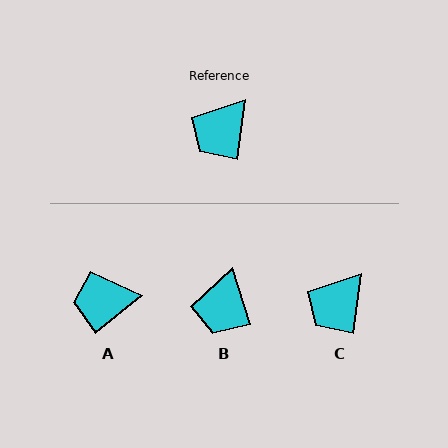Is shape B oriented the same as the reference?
No, it is off by about 25 degrees.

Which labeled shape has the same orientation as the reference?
C.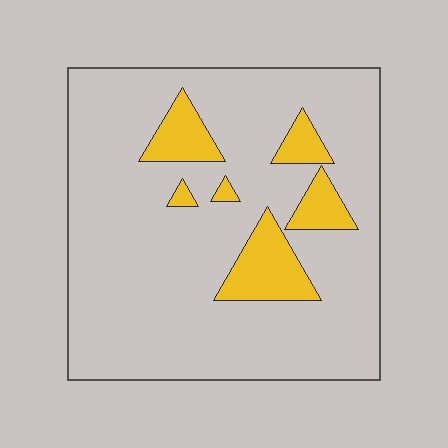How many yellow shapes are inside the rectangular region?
6.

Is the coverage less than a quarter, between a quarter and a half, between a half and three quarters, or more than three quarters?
Less than a quarter.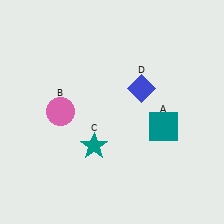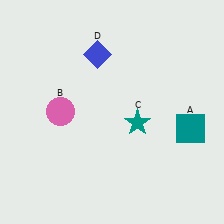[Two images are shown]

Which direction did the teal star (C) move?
The teal star (C) moved right.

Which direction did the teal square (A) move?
The teal square (A) moved right.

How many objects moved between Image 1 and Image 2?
3 objects moved between the two images.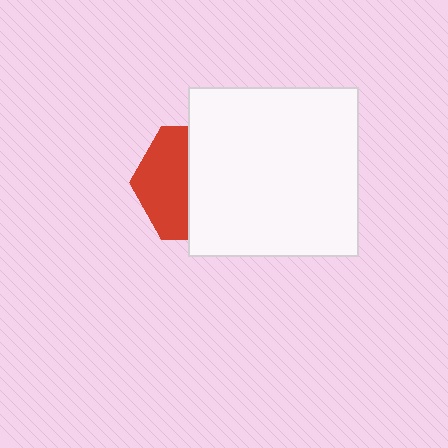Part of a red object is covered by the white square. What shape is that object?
It is a hexagon.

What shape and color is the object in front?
The object in front is a white square.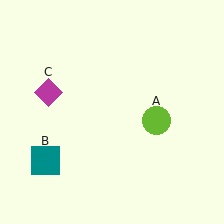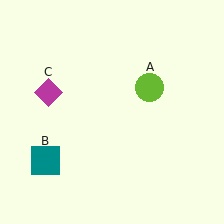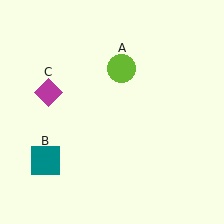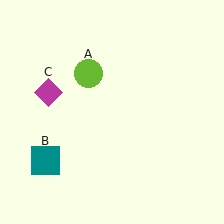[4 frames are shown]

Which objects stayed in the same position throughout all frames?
Teal square (object B) and magenta diamond (object C) remained stationary.